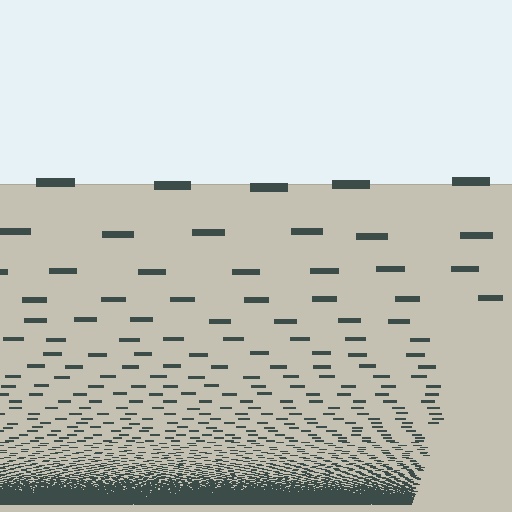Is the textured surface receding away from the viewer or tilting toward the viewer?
The surface appears to tilt toward the viewer. Texture elements get larger and sparser toward the top.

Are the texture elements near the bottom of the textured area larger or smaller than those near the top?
Smaller. The gradient is inverted — elements near the bottom are smaller and denser.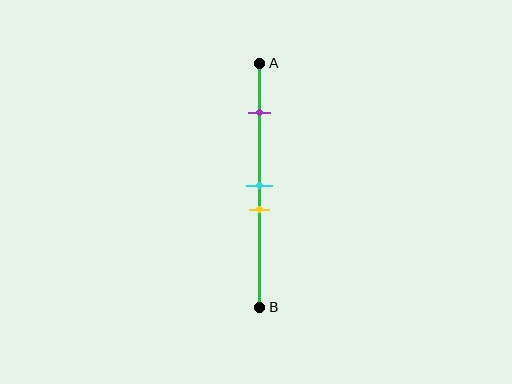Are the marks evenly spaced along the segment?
No, the marks are not evenly spaced.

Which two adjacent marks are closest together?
The cyan and yellow marks are the closest adjacent pair.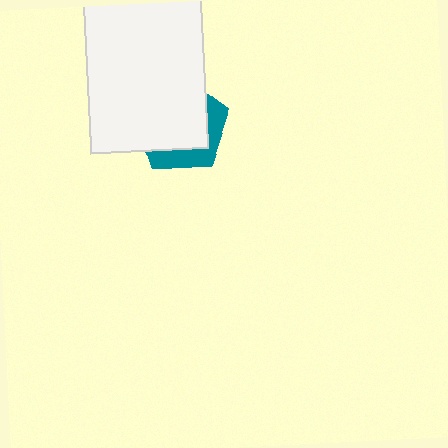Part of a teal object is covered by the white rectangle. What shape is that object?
It is a pentagon.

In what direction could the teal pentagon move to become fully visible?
The teal pentagon could move toward the lower-right. That would shift it out from behind the white rectangle entirely.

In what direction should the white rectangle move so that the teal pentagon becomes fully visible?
The white rectangle should move toward the upper-left. That is the shortest direction to clear the overlap and leave the teal pentagon fully visible.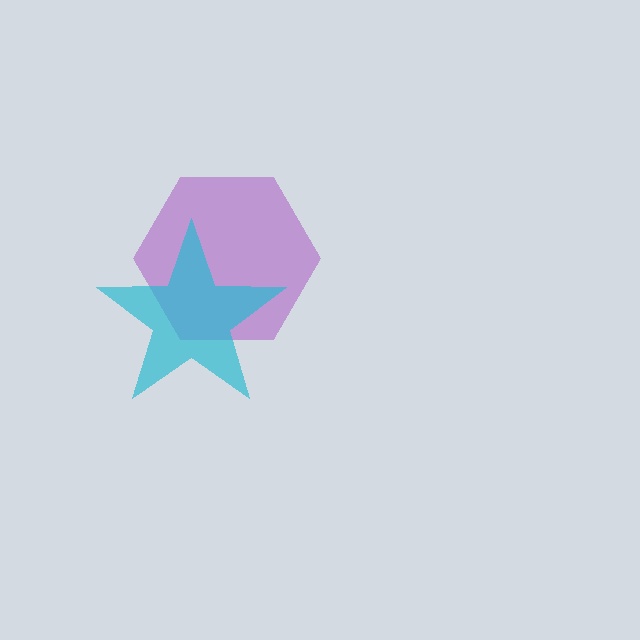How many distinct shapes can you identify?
There are 2 distinct shapes: a purple hexagon, a cyan star.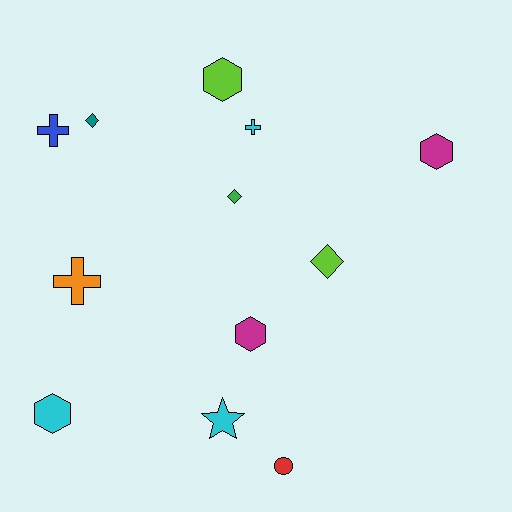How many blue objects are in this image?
There is 1 blue object.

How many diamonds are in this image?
There are 3 diamonds.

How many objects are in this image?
There are 12 objects.